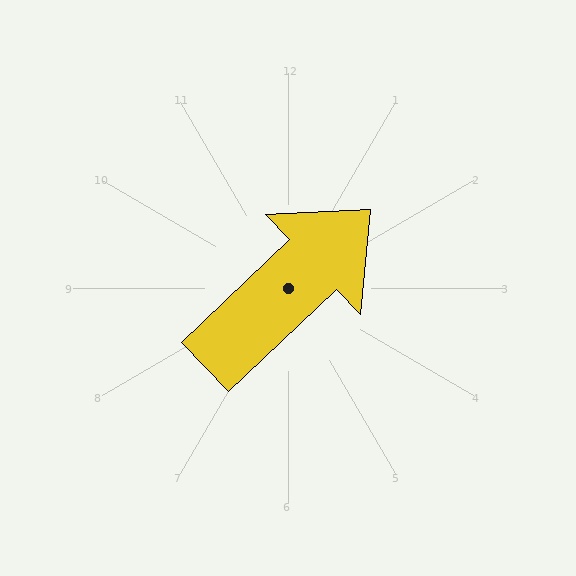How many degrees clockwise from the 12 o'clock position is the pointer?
Approximately 46 degrees.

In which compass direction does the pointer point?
Northeast.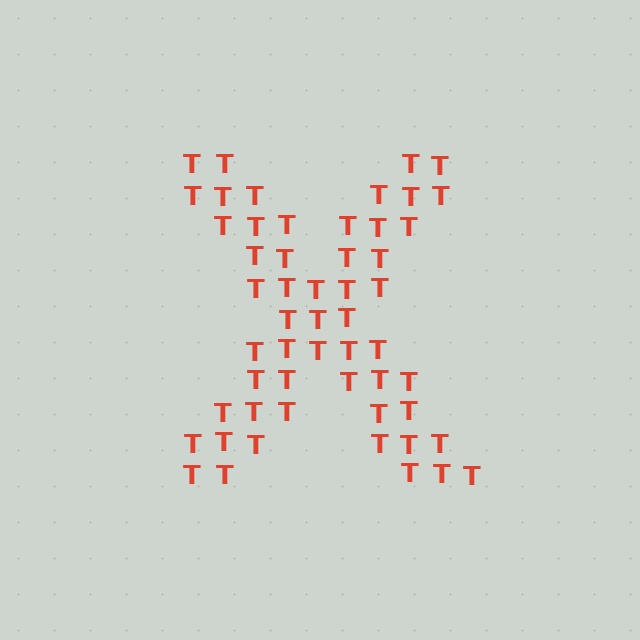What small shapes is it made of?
It is made of small letter T's.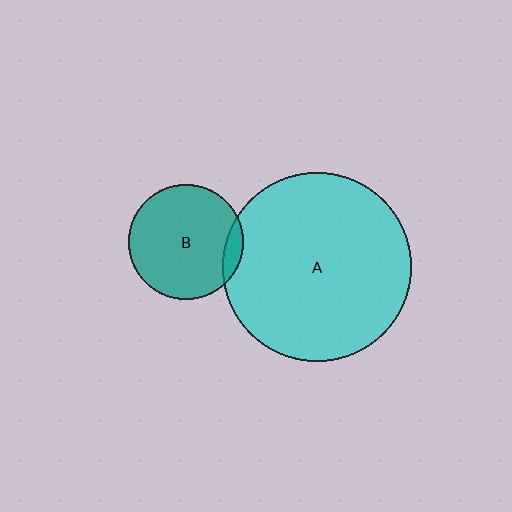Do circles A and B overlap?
Yes.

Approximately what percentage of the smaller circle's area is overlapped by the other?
Approximately 10%.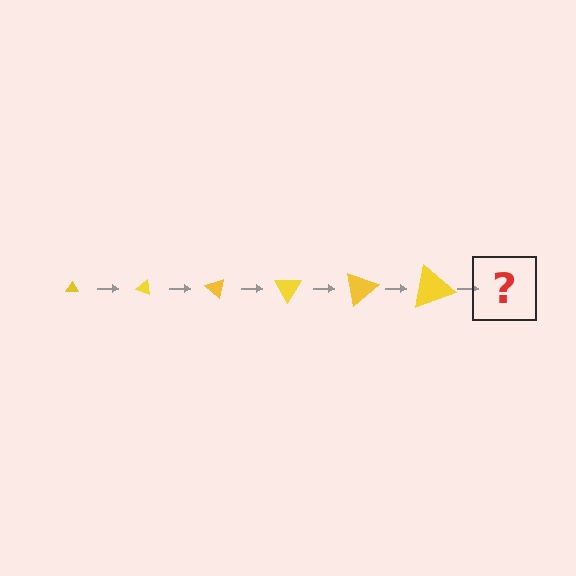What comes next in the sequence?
The next element should be a triangle, larger than the previous one and rotated 120 degrees from the start.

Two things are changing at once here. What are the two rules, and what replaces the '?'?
The two rules are that the triangle grows larger each step and it rotates 20 degrees each step. The '?' should be a triangle, larger than the previous one and rotated 120 degrees from the start.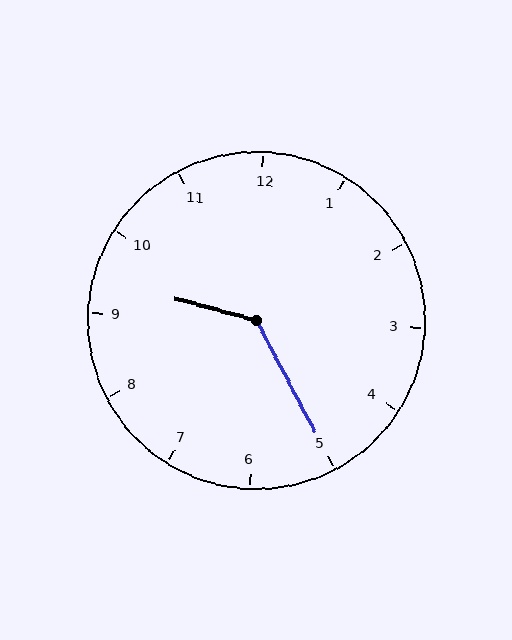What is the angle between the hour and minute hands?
Approximately 132 degrees.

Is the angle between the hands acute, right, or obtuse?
It is obtuse.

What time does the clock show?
9:25.